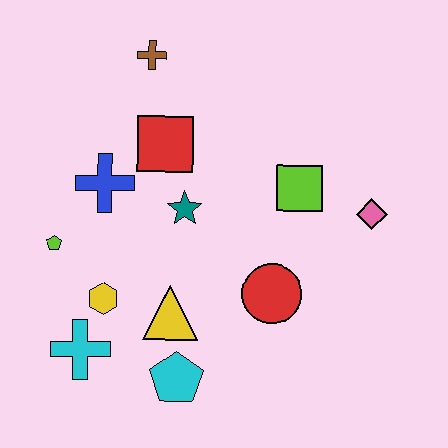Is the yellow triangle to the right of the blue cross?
Yes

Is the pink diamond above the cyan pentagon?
Yes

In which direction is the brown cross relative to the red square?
The brown cross is above the red square.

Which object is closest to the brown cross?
The red square is closest to the brown cross.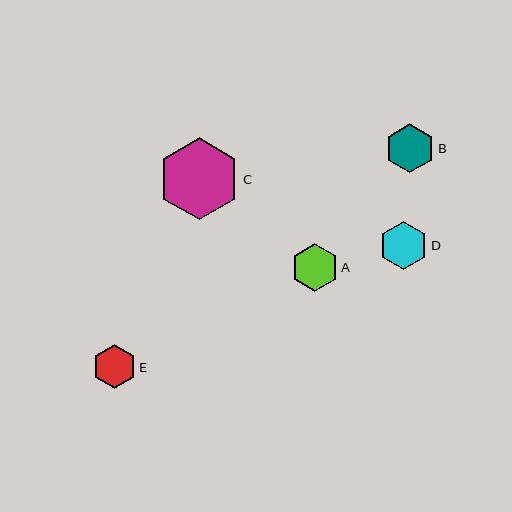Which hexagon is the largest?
Hexagon C is the largest with a size of approximately 82 pixels.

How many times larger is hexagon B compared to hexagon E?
Hexagon B is approximately 1.1 times the size of hexagon E.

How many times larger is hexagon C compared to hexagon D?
Hexagon C is approximately 1.7 times the size of hexagon D.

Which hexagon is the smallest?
Hexagon E is the smallest with a size of approximately 44 pixels.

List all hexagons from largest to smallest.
From largest to smallest: C, B, D, A, E.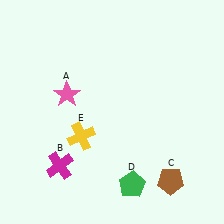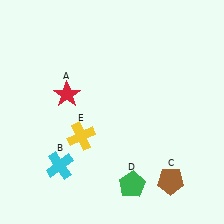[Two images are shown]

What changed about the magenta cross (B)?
In Image 1, B is magenta. In Image 2, it changed to cyan.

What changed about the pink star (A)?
In Image 1, A is pink. In Image 2, it changed to red.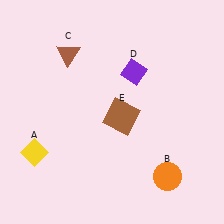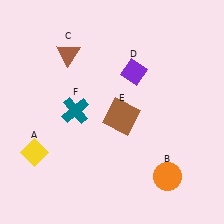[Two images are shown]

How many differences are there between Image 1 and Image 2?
There is 1 difference between the two images.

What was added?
A teal cross (F) was added in Image 2.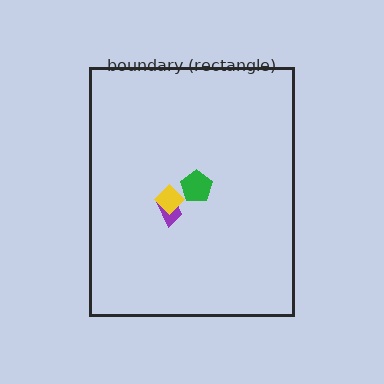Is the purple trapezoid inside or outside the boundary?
Inside.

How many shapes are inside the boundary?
3 inside, 0 outside.